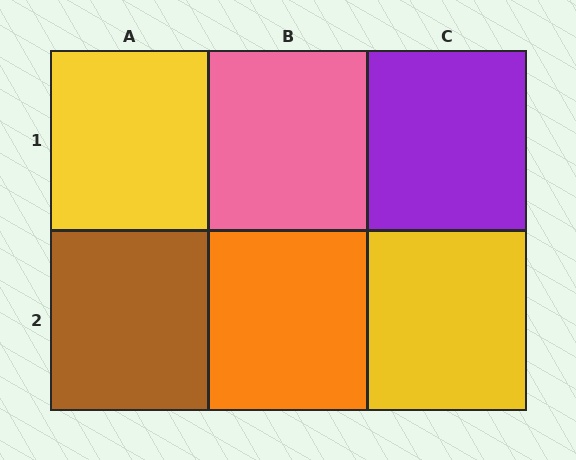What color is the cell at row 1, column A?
Yellow.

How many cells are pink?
1 cell is pink.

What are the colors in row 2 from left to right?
Brown, orange, yellow.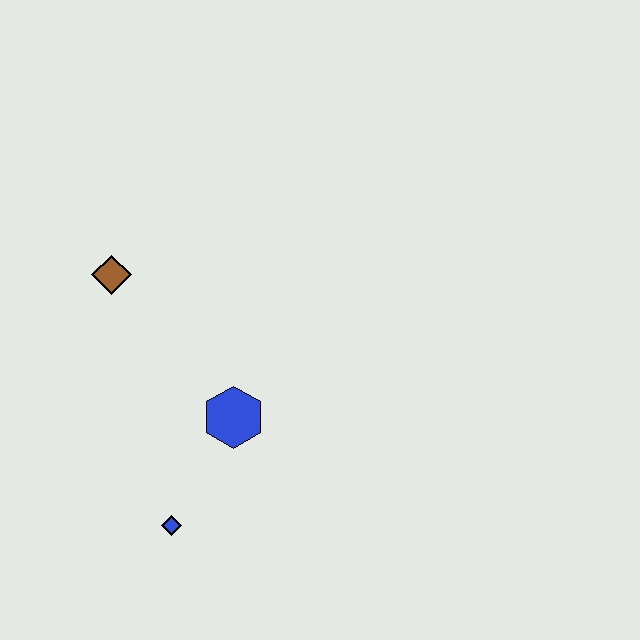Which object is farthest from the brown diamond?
The blue diamond is farthest from the brown diamond.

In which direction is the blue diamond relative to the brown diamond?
The blue diamond is below the brown diamond.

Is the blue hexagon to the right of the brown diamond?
Yes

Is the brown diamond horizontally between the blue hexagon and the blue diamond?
No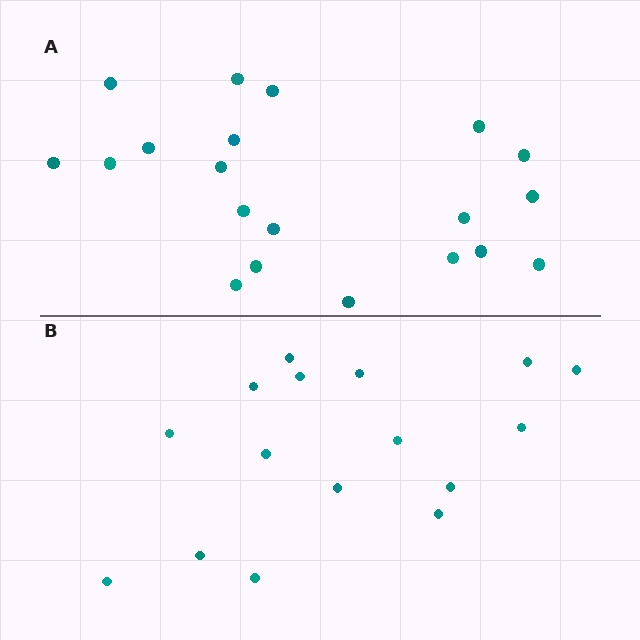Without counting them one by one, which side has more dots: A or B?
Region A (the top region) has more dots.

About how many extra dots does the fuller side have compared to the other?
Region A has about 4 more dots than region B.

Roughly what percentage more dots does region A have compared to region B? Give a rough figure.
About 25% more.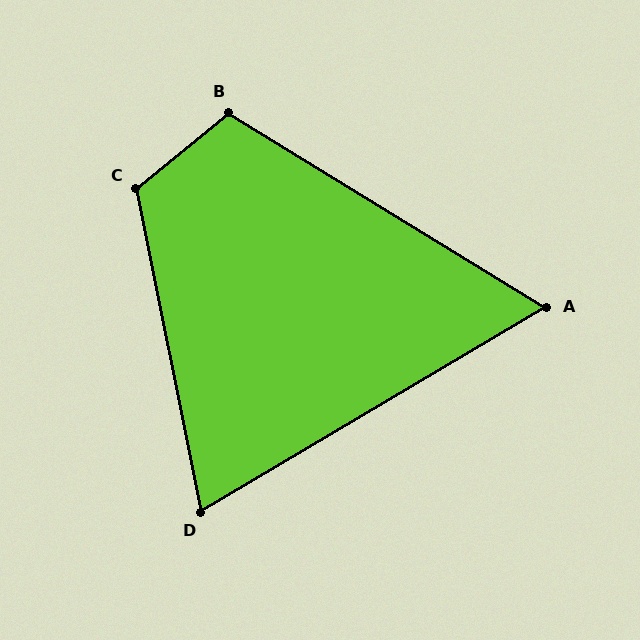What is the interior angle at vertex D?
Approximately 71 degrees (acute).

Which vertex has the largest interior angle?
C, at approximately 118 degrees.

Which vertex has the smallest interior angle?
A, at approximately 62 degrees.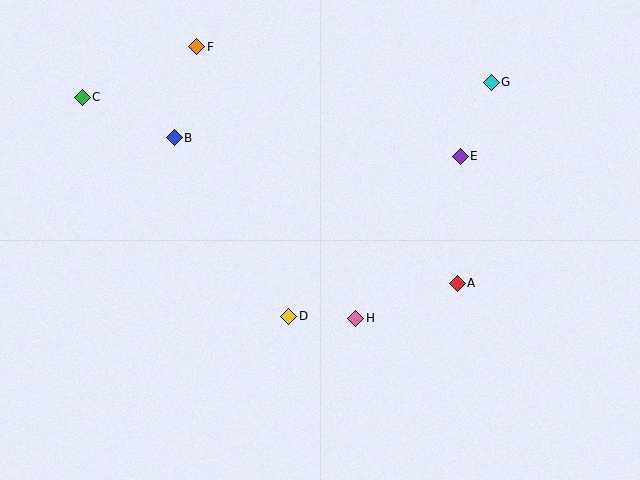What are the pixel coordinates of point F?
Point F is at (197, 47).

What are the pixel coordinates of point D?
Point D is at (288, 316).